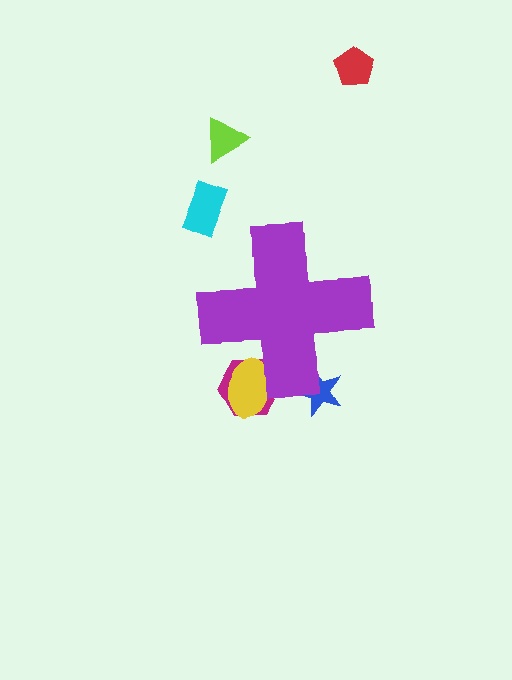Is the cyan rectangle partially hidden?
No, the cyan rectangle is fully visible.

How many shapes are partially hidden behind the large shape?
3 shapes are partially hidden.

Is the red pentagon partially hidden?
No, the red pentagon is fully visible.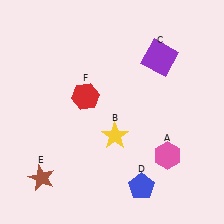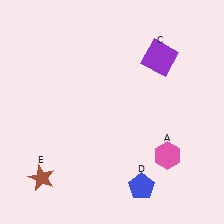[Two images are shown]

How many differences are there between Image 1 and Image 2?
There are 2 differences between the two images.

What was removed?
The yellow star (B), the red hexagon (F) were removed in Image 2.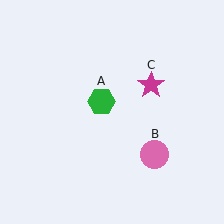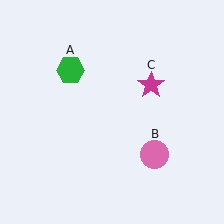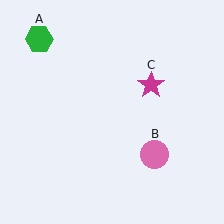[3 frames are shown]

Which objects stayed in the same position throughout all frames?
Pink circle (object B) and magenta star (object C) remained stationary.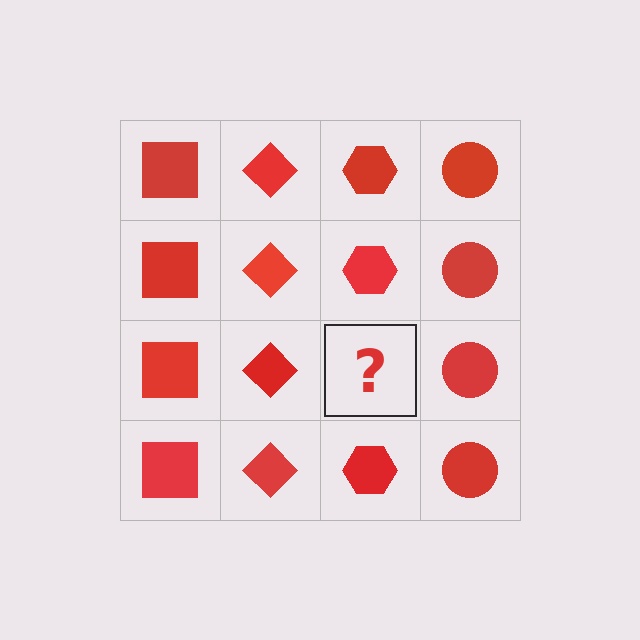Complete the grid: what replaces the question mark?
The question mark should be replaced with a red hexagon.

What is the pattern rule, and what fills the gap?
The rule is that each column has a consistent shape. The gap should be filled with a red hexagon.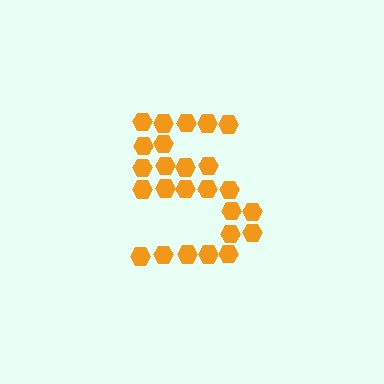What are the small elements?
The small elements are hexagons.